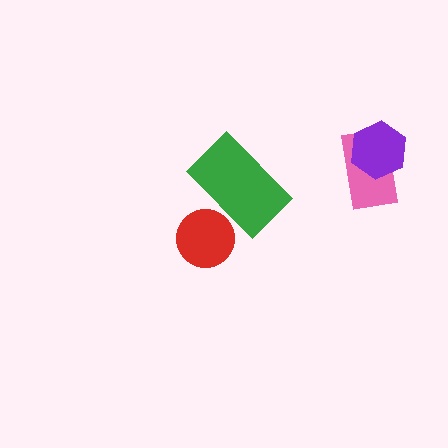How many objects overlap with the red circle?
1 object overlaps with the red circle.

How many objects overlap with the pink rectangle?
1 object overlaps with the pink rectangle.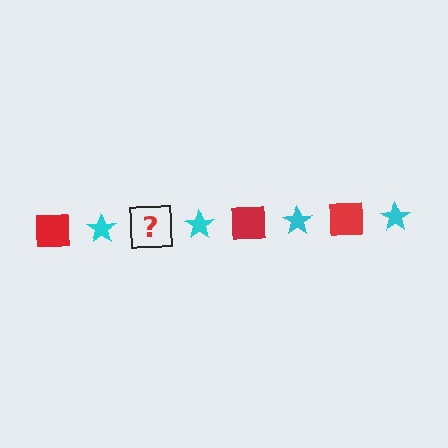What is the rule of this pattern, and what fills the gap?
The rule is that the pattern alternates between red square and cyan star. The gap should be filled with a red square.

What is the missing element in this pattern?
The missing element is a red square.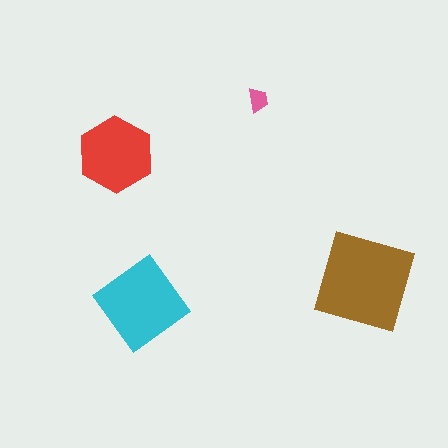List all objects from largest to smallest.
The brown diamond, the cyan diamond, the red hexagon, the pink trapezoid.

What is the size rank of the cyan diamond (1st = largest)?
2nd.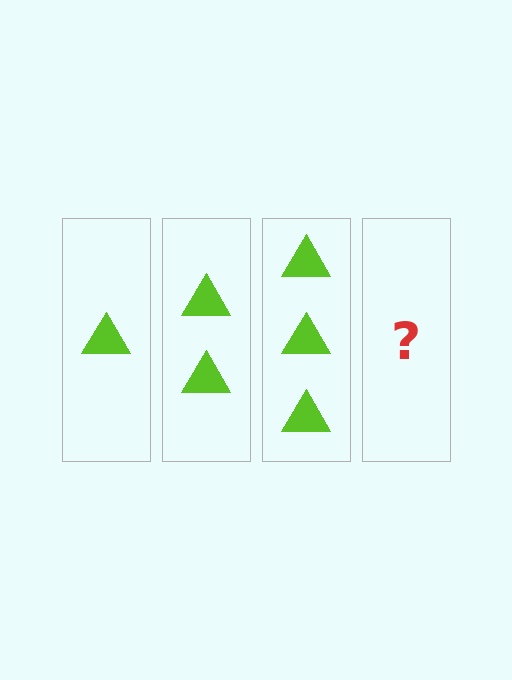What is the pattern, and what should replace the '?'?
The pattern is that each step adds one more triangle. The '?' should be 4 triangles.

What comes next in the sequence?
The next element should be 4 triangles.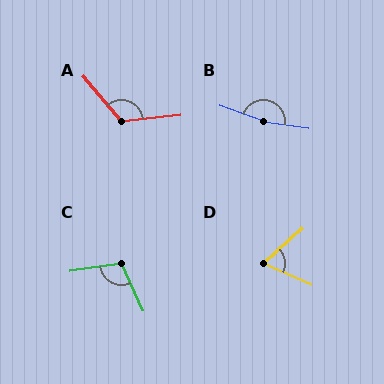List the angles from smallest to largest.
D (66°), C (107°), A (125°), B (169°).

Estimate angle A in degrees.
Approximately 125 degrees.